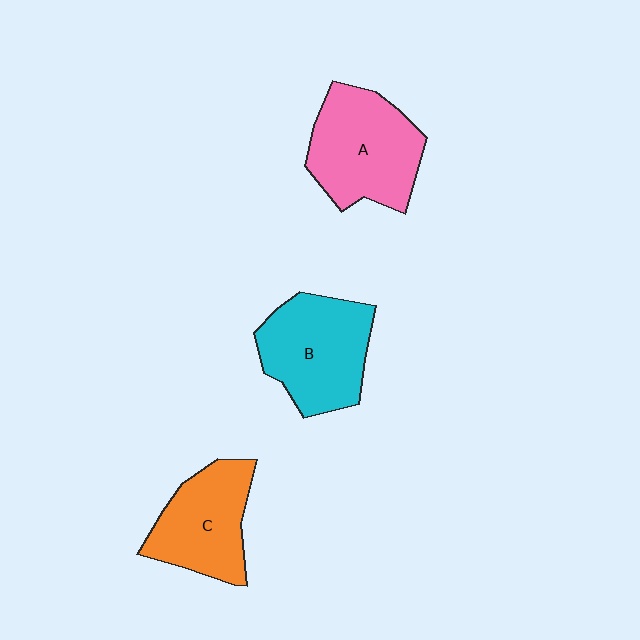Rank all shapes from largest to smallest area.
From largest to smallest: A (pink), B (cyan), C (orange).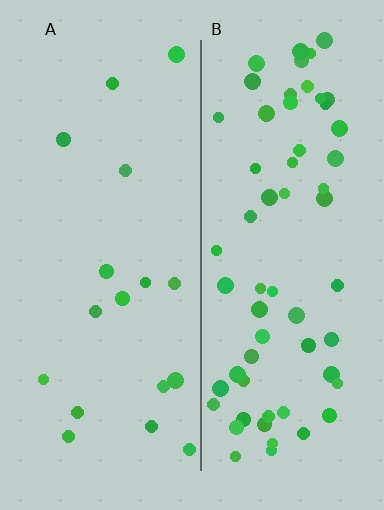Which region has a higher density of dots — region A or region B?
B (the right).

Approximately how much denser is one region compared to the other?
Approximately 3.6× — region B over region A.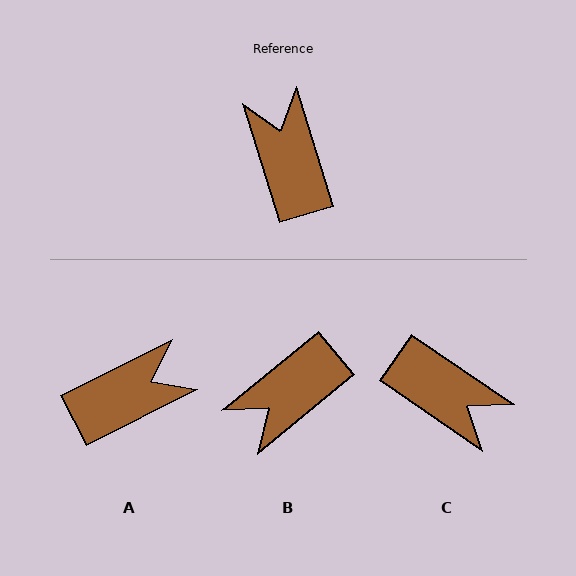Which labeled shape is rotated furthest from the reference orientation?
C, about 142 degrees away.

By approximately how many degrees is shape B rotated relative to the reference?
Approximately 112 degrees counter-clockwise.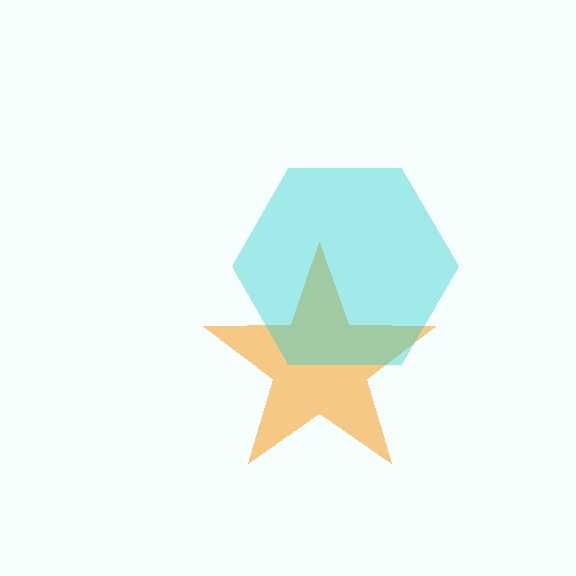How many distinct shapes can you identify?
There are 2 distinct shapes: an orange star, a cyan hexagon.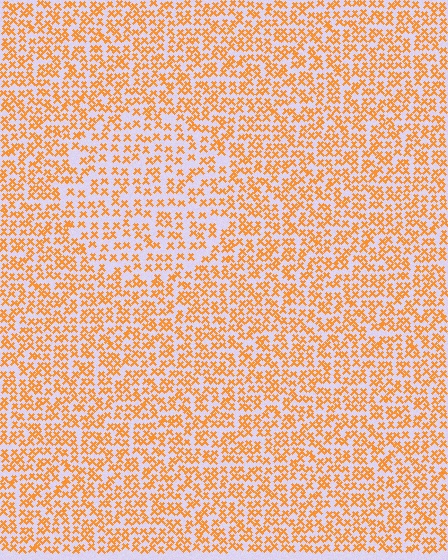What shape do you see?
I see a circle.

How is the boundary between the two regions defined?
The boundary is defined by a change in element density (approximately 1.6x ratio). All elements are the same color, size, and shape.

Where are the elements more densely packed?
The elements are more densely packed outside the circle boundary.